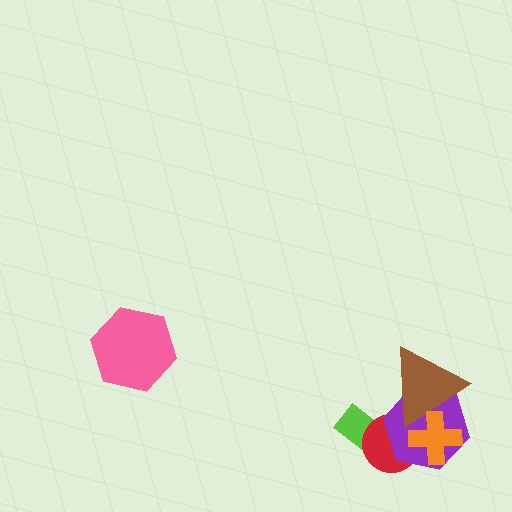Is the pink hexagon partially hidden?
No, no other shape covers it.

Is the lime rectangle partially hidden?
Yes, it is partially covered by another shape.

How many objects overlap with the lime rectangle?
1 object overlaps with the lime rectangle.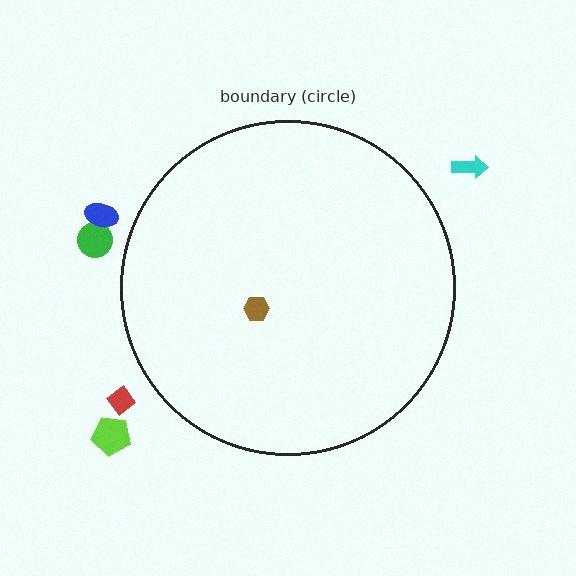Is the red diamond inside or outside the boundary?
Outside.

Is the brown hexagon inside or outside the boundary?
Inside.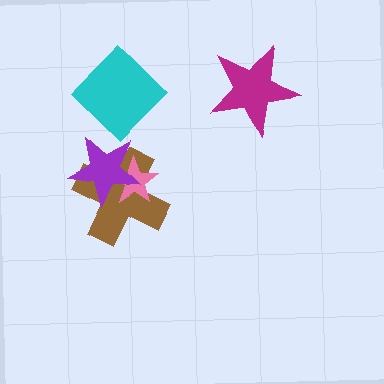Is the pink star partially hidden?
Yes, it is partially covered by another shape.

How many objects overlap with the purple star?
2 objects overlap with the purple star.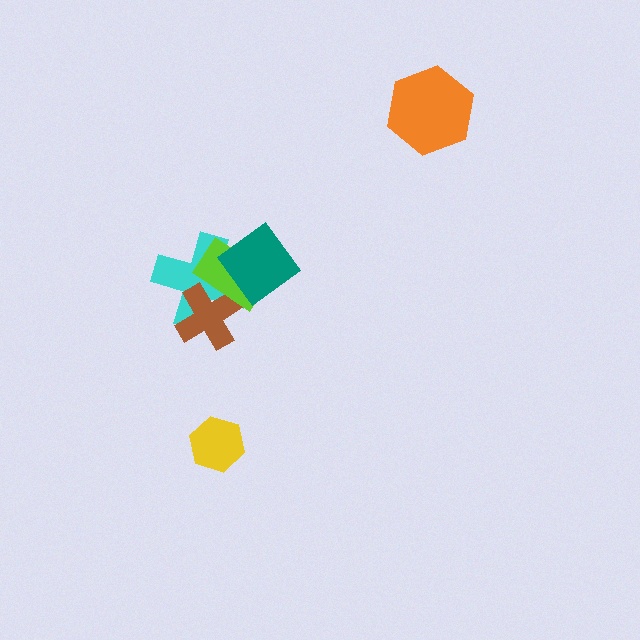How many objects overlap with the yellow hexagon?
0 objects overlap with the yellow hexagon.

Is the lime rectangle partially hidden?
Yes, it is partially covered by another shape.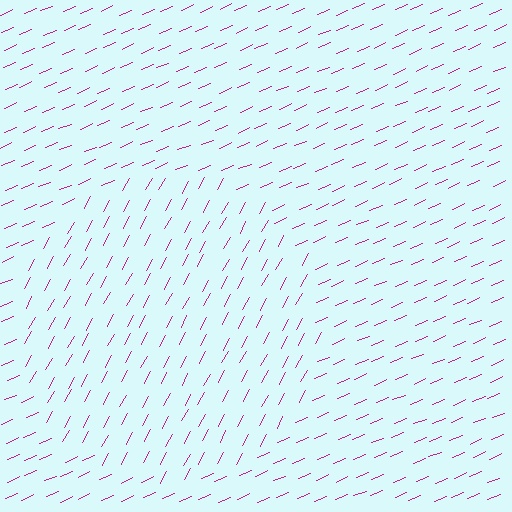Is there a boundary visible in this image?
Yes, there is a texture boundary formed by a change in line orientation.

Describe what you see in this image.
The image is filled with small magenta line segments. A circle region in the image has lines oriented differently from the surrounding lines, creating a visible texture boundary.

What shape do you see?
I see a circle.